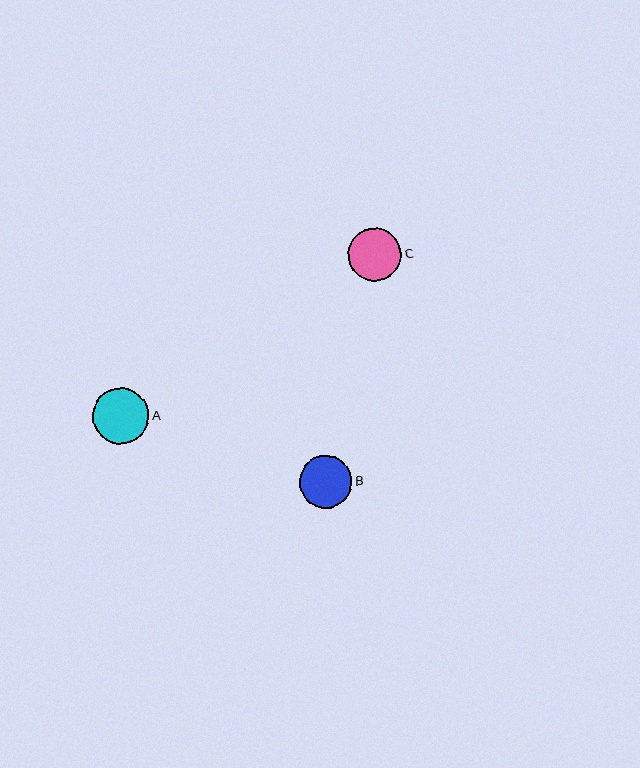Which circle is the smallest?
Circle B is the smallest with a size of approximately 53 pixels.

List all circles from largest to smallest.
From largest to smallest: A, C, B.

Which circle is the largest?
Circle A is the largest with a size of approximately 56 pixels.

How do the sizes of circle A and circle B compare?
Circle A and circle B are approximately the same size.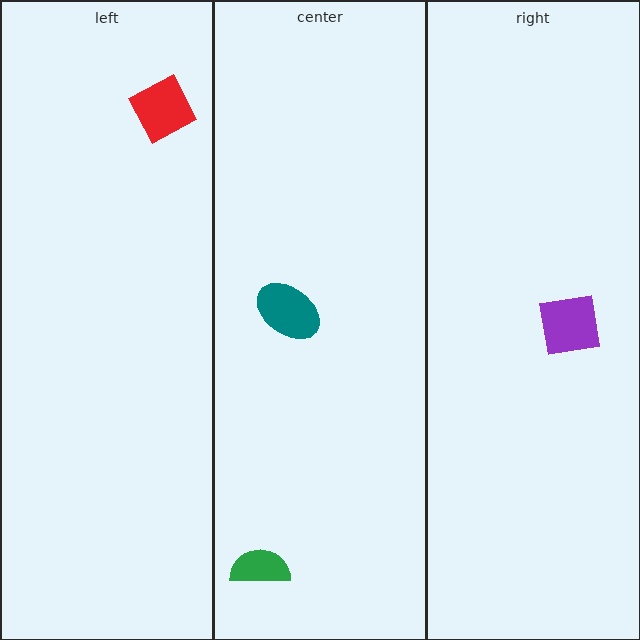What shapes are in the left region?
The red diamond.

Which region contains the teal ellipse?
The center region.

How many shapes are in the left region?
1.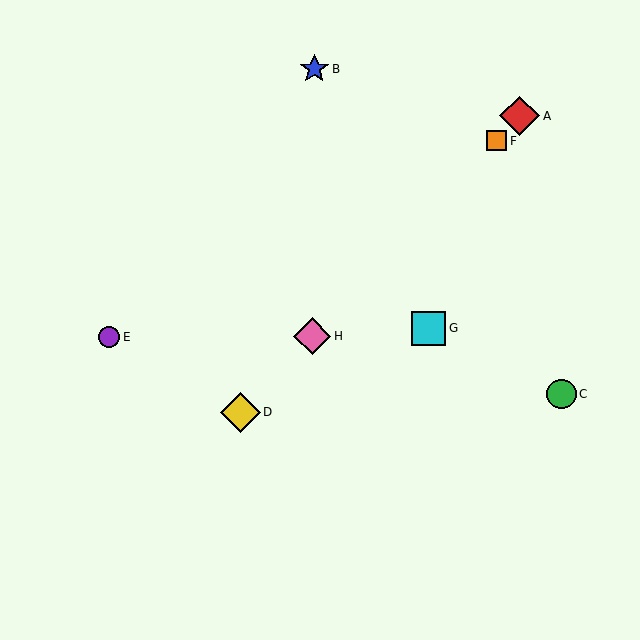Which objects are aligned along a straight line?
Objects A, D, F, H are aligned along a straight line.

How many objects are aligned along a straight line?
4 objects (A, D, F, H) are aligned along a straight line.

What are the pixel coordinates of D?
Object D is at (240, 412).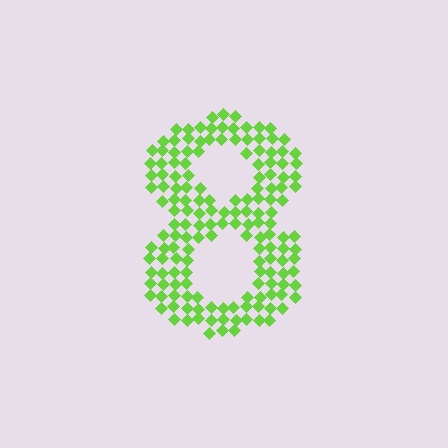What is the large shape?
The large shape is the digit 8.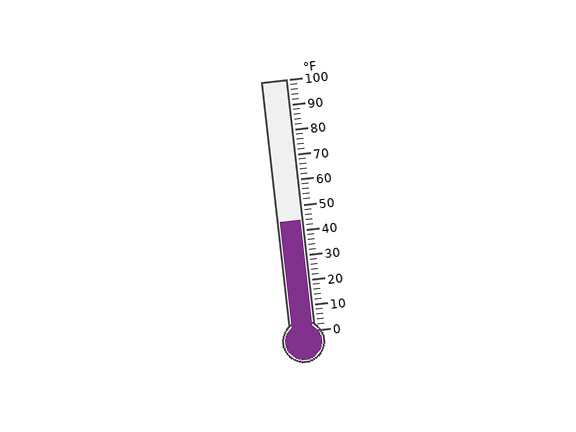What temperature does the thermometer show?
The thermometer shows approximately 44°F.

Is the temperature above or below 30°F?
The temperature is above 30°F.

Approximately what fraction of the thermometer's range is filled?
The thermometer is filled to approximately 45% of its range.